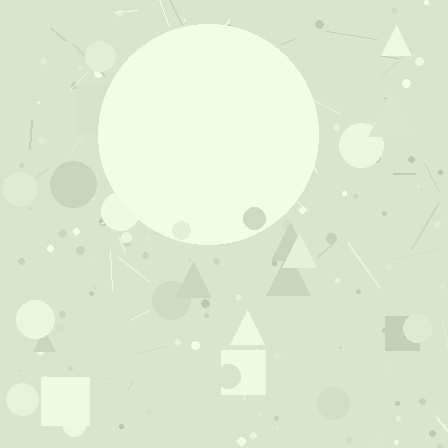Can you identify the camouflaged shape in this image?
The camouflaged shape is a circle.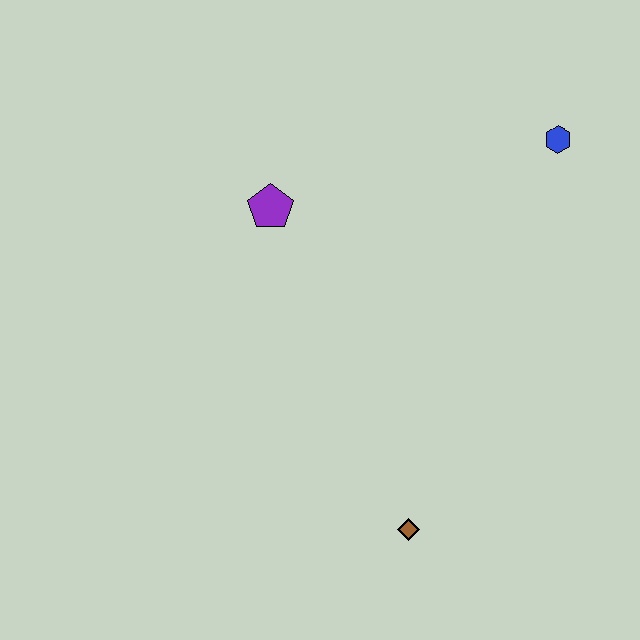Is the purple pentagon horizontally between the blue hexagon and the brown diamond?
No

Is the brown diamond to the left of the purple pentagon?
No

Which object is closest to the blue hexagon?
The purple pentagon is closest to the blue hexagon.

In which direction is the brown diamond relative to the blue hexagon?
The brown diamond is below the blue hexagon.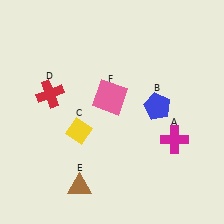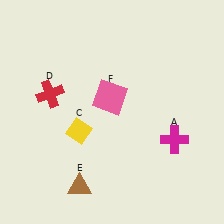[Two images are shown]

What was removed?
The blue pentagon (B) was removed in Image 2.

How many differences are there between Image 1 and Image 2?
There is 1 difference between the two images.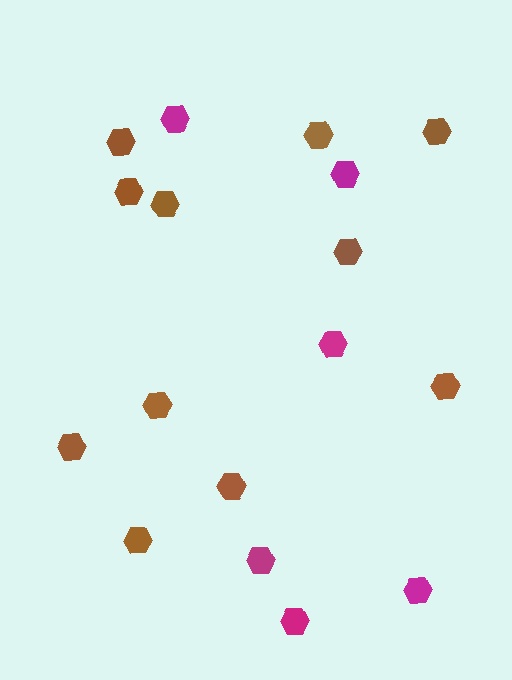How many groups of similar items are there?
There are 2 groups: one group of magenta hexagons (6) and one group of brown hexagons (11).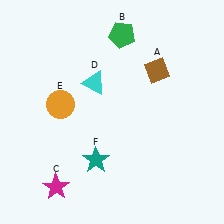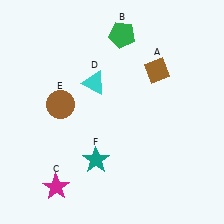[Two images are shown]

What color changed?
The circle (E) changed from orange in Image 1 to brown in Image 2.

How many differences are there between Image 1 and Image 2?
There is 1 difference between the two images.